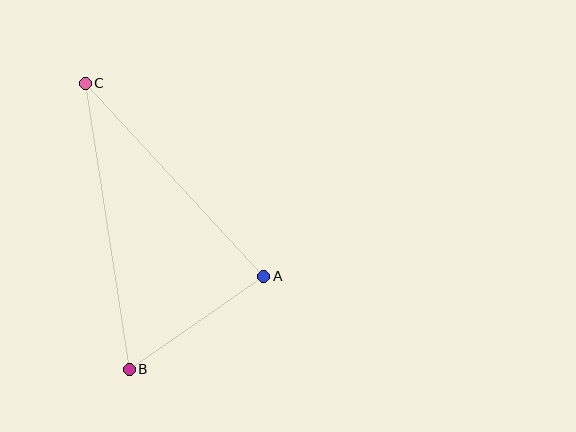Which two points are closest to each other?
Points A and B are closest to each other.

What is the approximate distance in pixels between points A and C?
The distance between A and C is approximately 263 pixels.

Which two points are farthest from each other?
Points B and C are farthest from each other.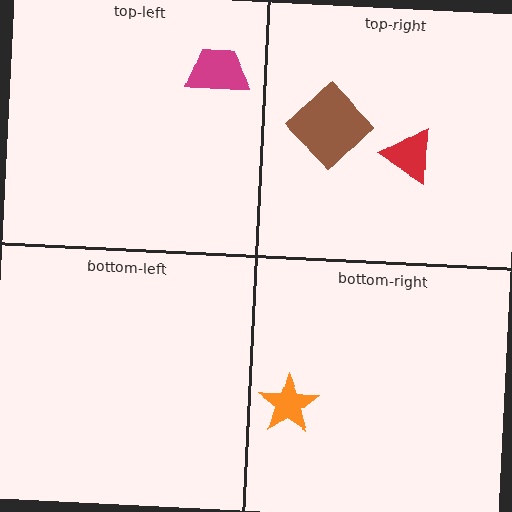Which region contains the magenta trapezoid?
The top-left region.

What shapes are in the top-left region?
The magenta trapezoid.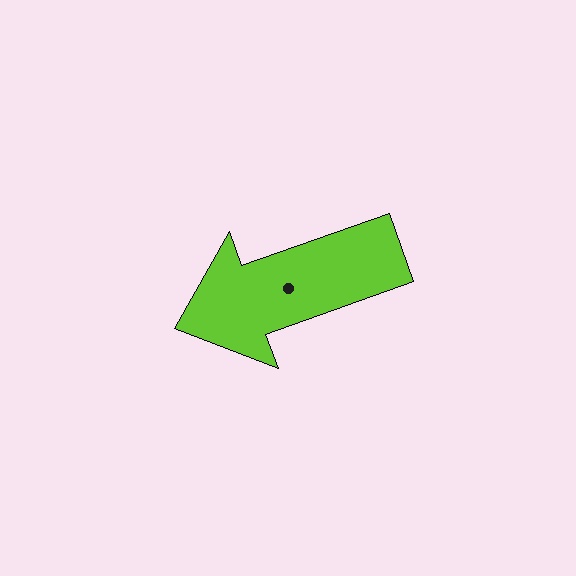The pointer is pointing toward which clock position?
Roughly 8 o'clock.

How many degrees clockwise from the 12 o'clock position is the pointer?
Approximately 251 degrees.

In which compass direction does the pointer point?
West.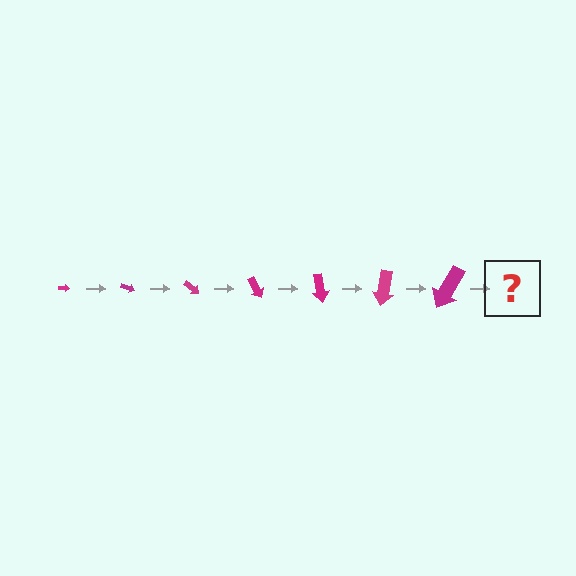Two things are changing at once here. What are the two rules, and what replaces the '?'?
The two rules are that the arrow grows larger each step and it rotates 20 degrees each step. The '?' should be an arrow, larger than the previous one and rotated 140 degrees from the start.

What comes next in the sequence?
The next element should be an arrow, larger than the previous one and rotated 140 degrees from the start.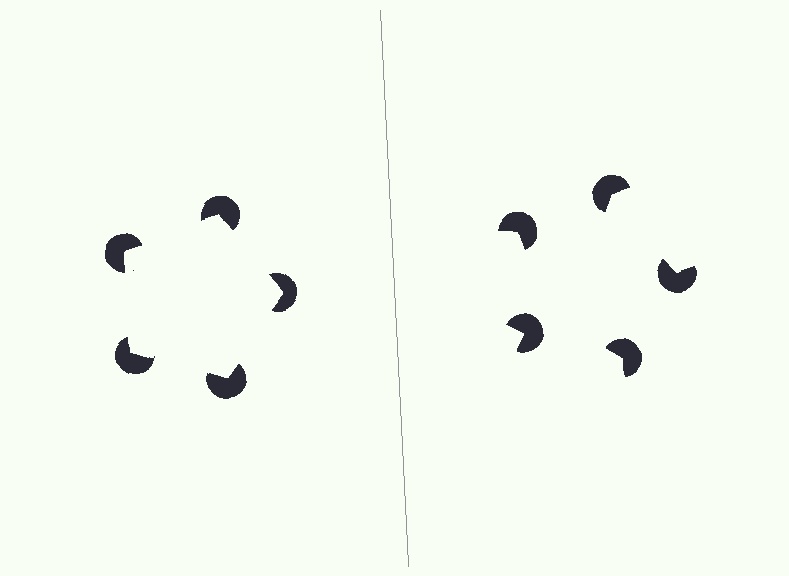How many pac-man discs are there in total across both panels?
10 — 5 on each side.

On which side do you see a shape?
An illusory pentagon appears on the left side. On the right side the wedge cuts are rotated, so no coherent shape forms.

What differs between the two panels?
The pac-man discs are positioned identically on both sides; only the wedge orientations differ. On the left they align to a pentagon; on the right they are misaligned.